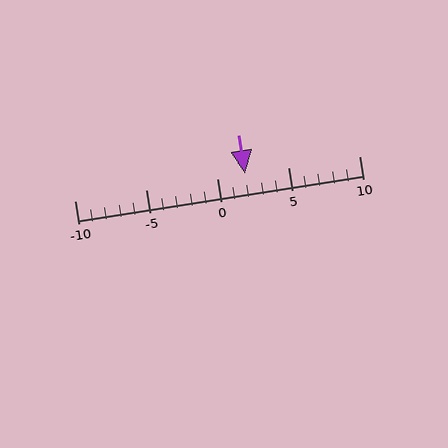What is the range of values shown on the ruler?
The ruler shows values from -10 to 10.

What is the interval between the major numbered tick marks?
The major tick marks are spaced 5 units apart.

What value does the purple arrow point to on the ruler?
The purple arrow points to approximately 2.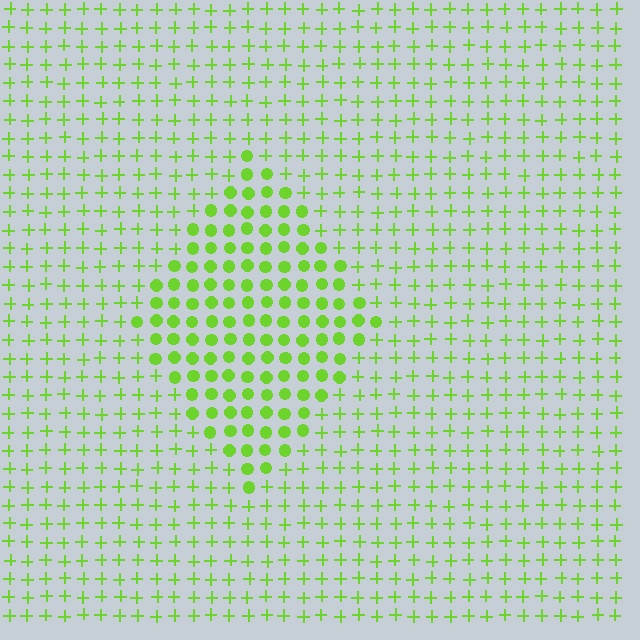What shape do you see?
I see a diamond.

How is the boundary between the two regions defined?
The boundary is defined by a change in element shape: circles inside vs. plus signs outside. All elements share the same color and spacing.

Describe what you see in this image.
The image is filled with small lime elements arranged in a uniform grid. A diamond-shaped region contains circles, while the surrounding area contains plus signs. The boundary is defined purely by the change in element shape.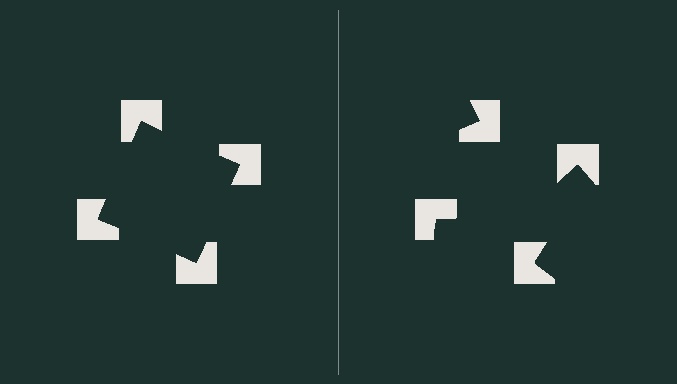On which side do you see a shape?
An illusory square appears on the left side. On the right side the wedge cuts are rotated, so no coherent shape forms.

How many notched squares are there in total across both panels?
8 — 4 on each side.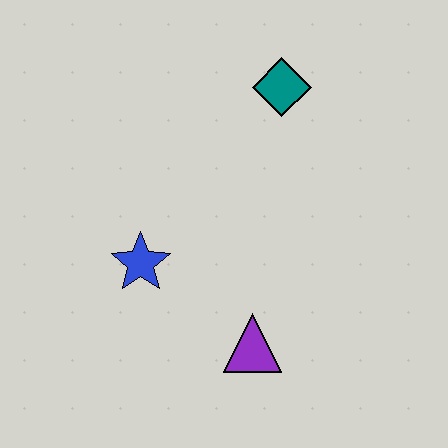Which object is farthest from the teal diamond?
The purple triangle is farthest from the teal diamond.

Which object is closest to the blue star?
The purple triangle is closest to the blue star.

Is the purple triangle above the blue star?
No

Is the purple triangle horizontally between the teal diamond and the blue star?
Yes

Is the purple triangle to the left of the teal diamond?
Yes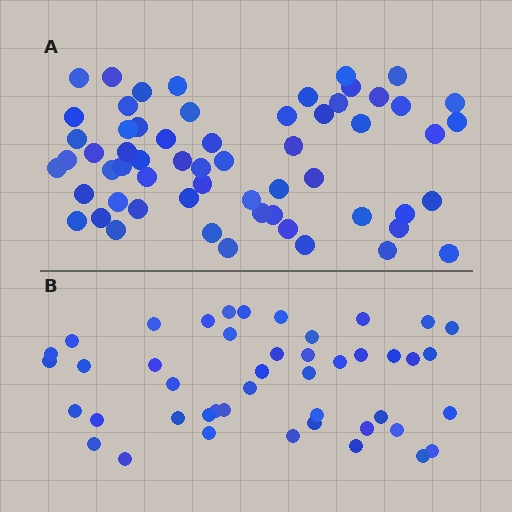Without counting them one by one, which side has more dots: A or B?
Region A (the top region) has more dots.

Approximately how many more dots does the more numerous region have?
Region A has approximately 15 more dots than region B.